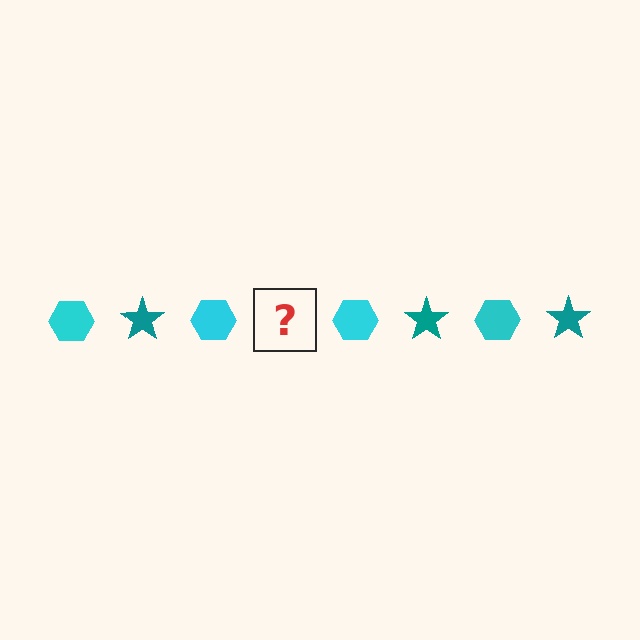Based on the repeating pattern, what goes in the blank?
The blank should be a teal star.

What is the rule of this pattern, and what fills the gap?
The rule is that the pattern alternates between cyan hexagon and teal star. The gap should be filled with a teal star.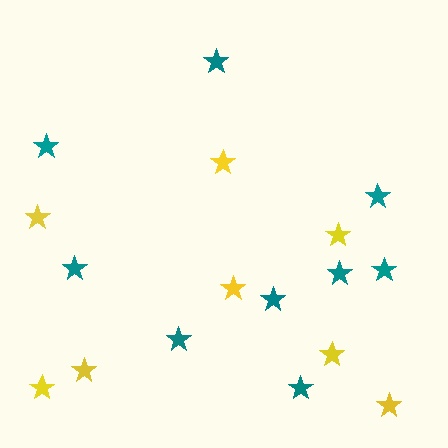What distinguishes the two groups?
There are 2 groups: one group of teal stars (9) and one group of yellow stars (8).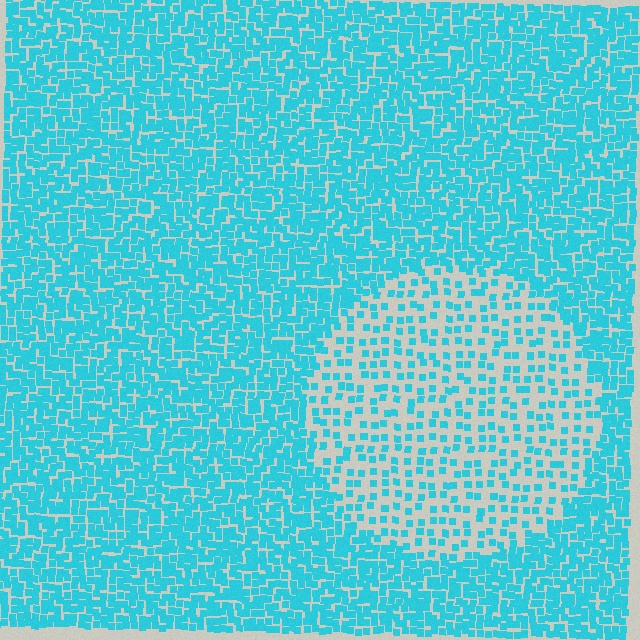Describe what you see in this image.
The image contains small cyan elements arranged at two different densities. A circle-shaped region is visible where the elements are less densely packed than the surrounding area.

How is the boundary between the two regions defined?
The boundary is defined by a change in element density (approximately 2.5x ratio). All elements are the same color, size, and shape.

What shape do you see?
I see a circle.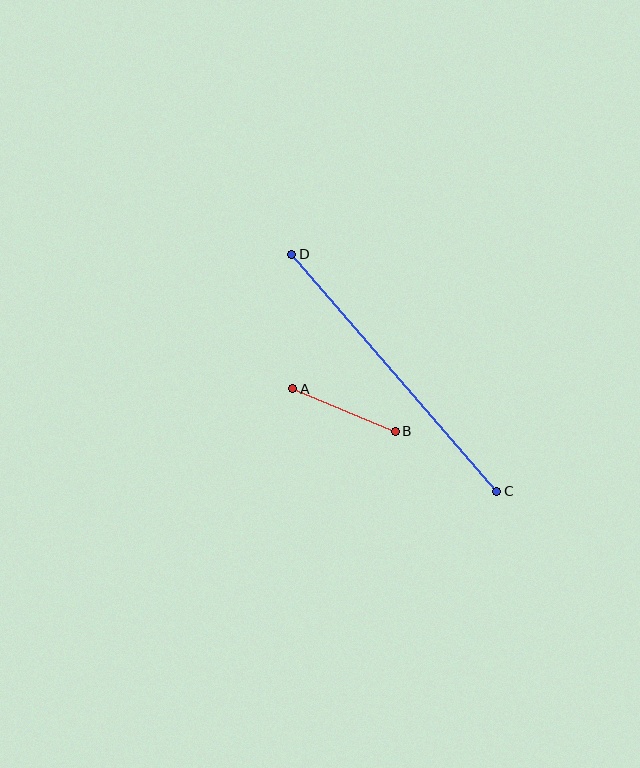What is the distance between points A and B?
The distance is approximately 111 pixels.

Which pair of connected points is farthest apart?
Points C and D are farthest apart.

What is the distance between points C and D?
The distance is approximately 313 pixels.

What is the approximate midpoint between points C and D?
The midpoint is at approximately (394, 373) pixels.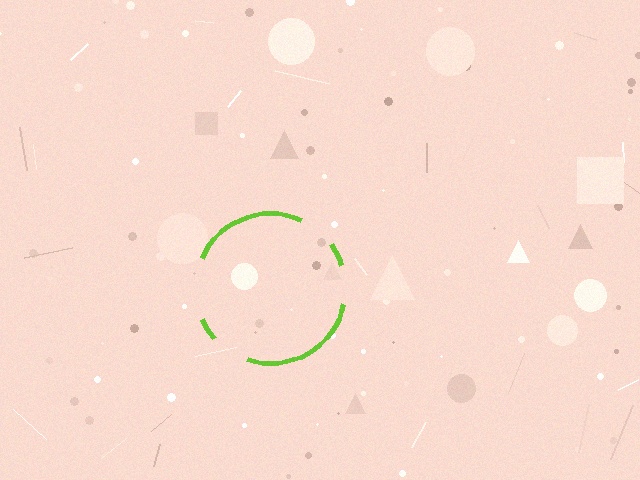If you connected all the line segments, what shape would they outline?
They would outline a circle.